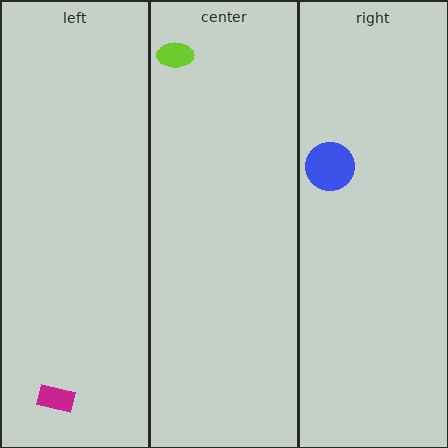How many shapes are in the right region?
1.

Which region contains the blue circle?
The right region.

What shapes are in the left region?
The magenta rectangle.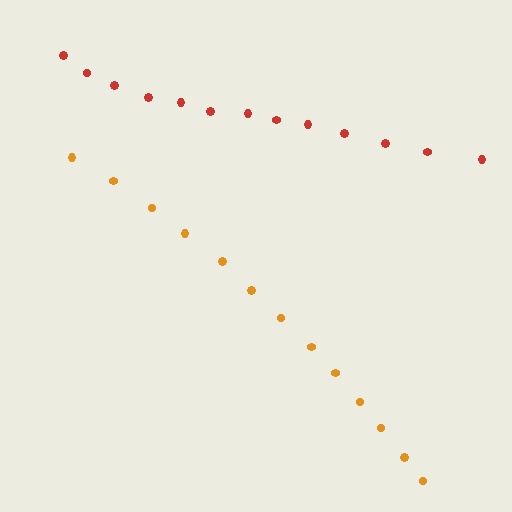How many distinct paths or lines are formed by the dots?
There are 2 distinct paths.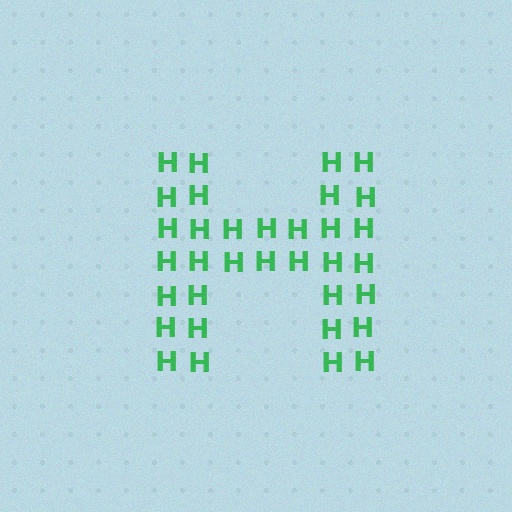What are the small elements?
The small elements are letter H's.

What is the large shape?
The large shape is the letter H.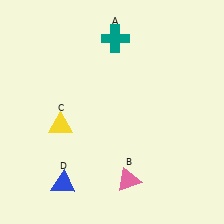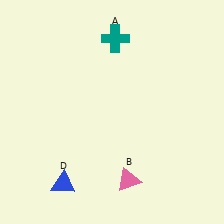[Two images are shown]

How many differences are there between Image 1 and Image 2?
There is 1 difference between the two images.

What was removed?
The yellow triangle (C) was removed in Image 2.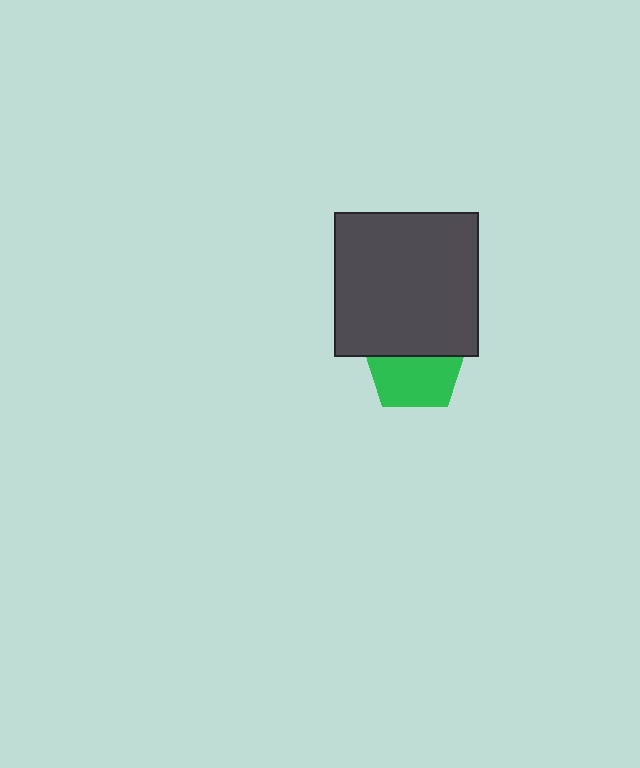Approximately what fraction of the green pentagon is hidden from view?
Roughly 45% of the green pentagon is hidden behind the dark gray square.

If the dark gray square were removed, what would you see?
You would see the complete green pentagon.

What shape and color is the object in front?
The object in front is a dark gray square.